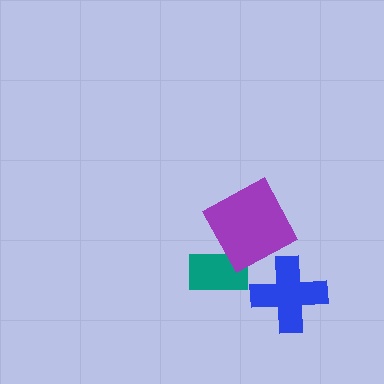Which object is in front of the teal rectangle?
The purple diamond is in front of the teal rectangle.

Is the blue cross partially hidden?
Yes, it is partially covered by another shape.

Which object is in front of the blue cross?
The purple diamond is in front of the blue cross.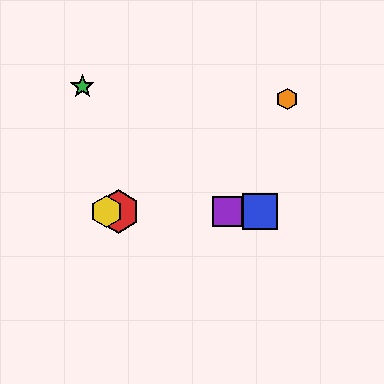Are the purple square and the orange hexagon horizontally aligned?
No, the purple square is at y≈211 and the orange hexagon is at y≈99.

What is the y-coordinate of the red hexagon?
The red hexagon is at y≈211.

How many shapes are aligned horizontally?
4 shapes (the red hexagon, the blue square, the yellow hexagon, the purple square) are aligned horizontally.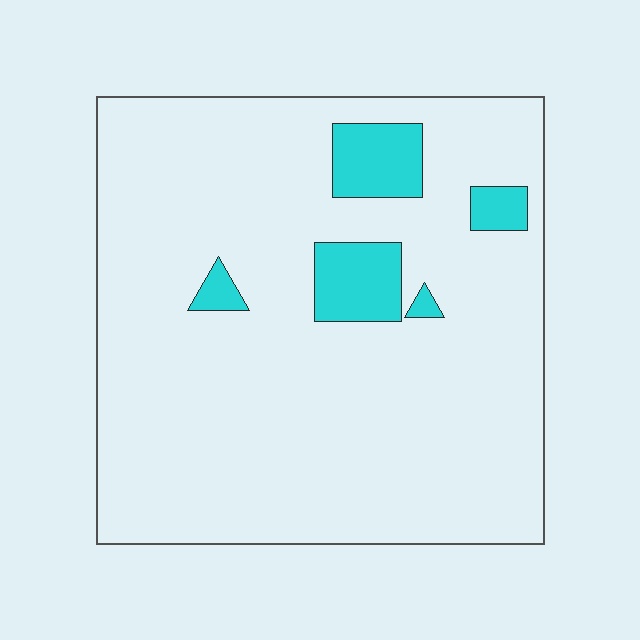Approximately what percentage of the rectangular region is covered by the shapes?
Approximately 10%.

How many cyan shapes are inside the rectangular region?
5.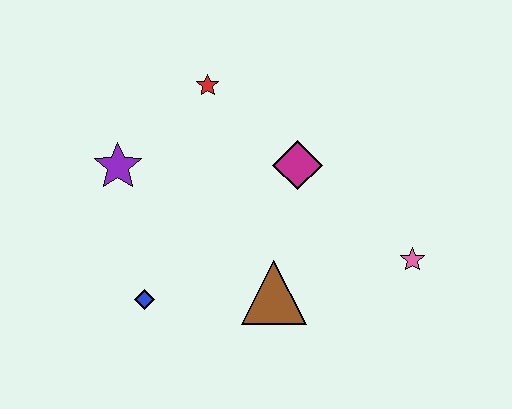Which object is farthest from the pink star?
The purple star is farthest from the pink star.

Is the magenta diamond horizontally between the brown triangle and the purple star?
No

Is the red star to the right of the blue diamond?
Yes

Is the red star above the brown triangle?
Yes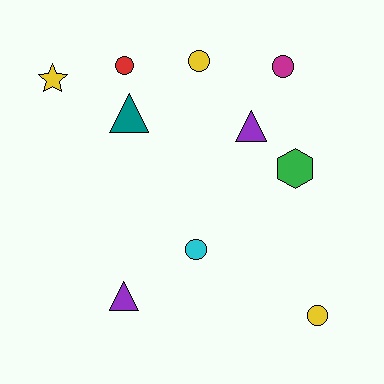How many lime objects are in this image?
There are no lime objects.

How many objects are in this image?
There are 10 objects.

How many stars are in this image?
There is 1 star.